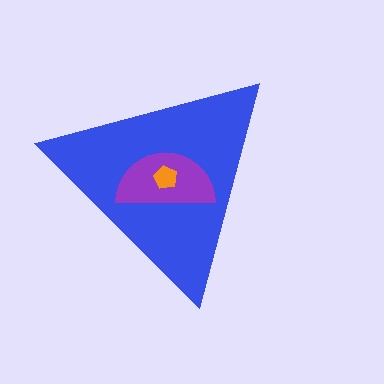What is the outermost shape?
The blue triangle.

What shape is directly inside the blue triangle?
The purple semicircle.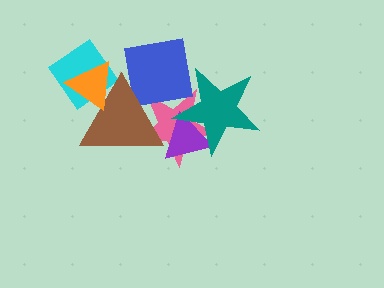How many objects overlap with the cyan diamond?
2 objects overlap with the cyan diamond.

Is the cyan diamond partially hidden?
Yes, it is partially covered by another shape.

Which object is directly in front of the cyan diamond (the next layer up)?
The brown triangle is directly in front of the cyan diamond.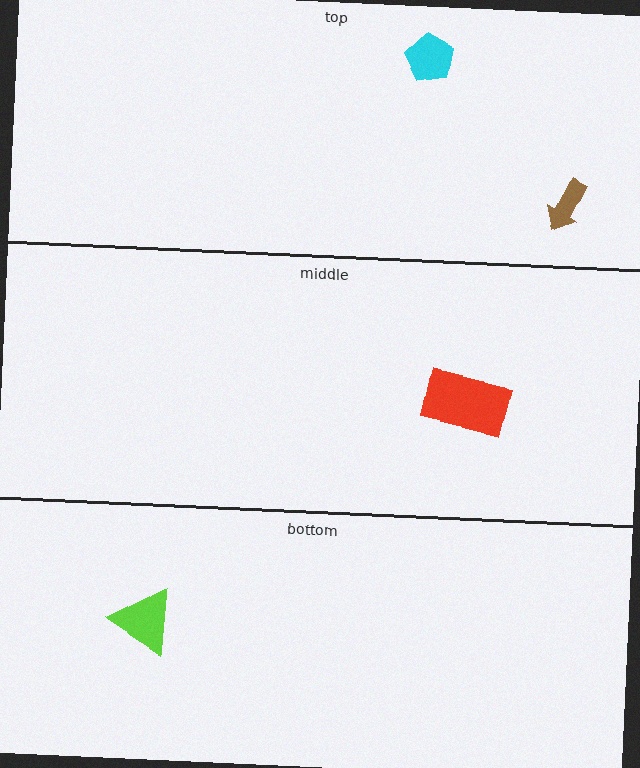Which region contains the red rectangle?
The middle region.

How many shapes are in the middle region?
1.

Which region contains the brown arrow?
The top region.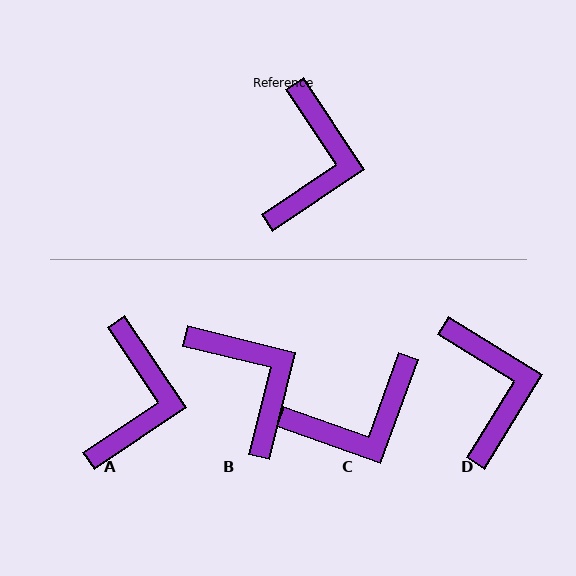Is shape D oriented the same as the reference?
No, it is off by about 24 degrees.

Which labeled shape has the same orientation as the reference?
A.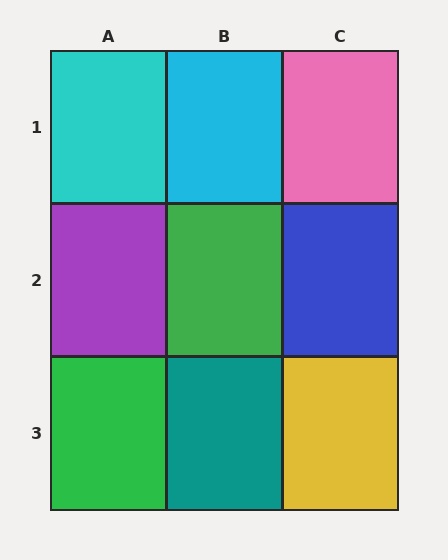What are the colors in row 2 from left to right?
Purple, green, blue.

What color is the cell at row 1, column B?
Cyan.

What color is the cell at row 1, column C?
Pink.